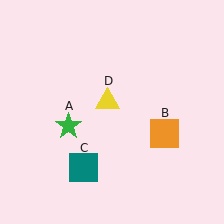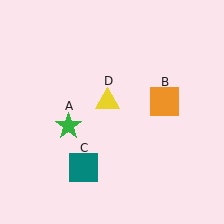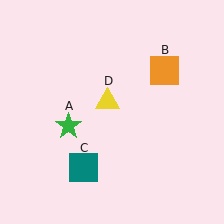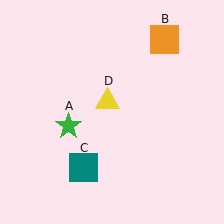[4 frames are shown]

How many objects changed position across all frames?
1 object changed position: orange square (object B).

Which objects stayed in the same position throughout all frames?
Green star (object A) and teal square (object C) and yellow triangle (object D) remained stationary.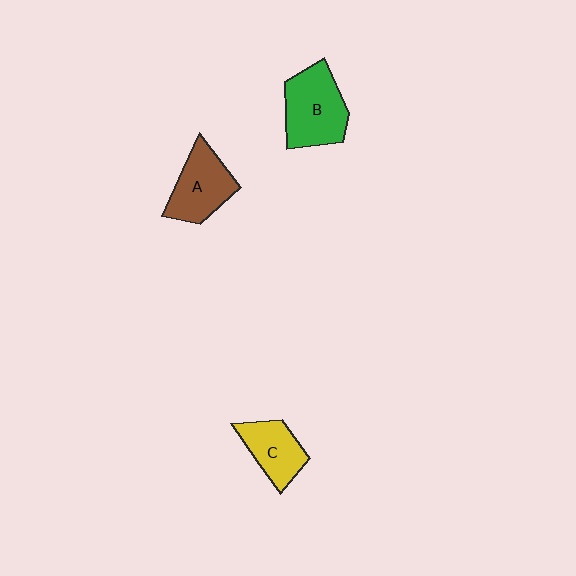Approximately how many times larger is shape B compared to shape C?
Approximately 1.4 times.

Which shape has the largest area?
Shape B (green).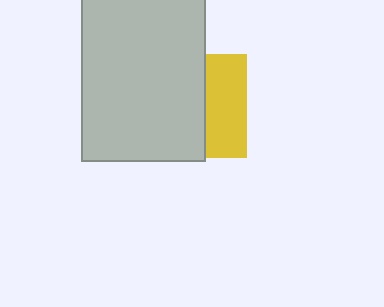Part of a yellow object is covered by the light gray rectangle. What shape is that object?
It is a square.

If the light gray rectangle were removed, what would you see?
You would see the complete yellow square.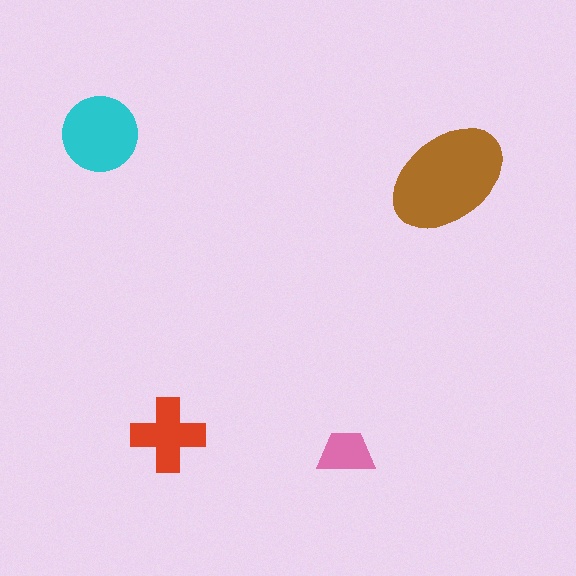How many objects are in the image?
There are 4 objects in the image.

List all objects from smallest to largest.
The pink trapezoid, the red cross, the cyan circle, the brown ellipse.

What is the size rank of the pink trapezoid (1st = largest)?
4th.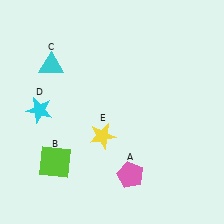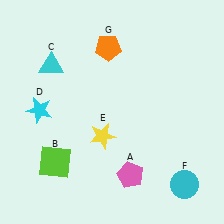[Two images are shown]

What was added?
A cyan circle (F), an orange pentagon (G) were added in Image 2.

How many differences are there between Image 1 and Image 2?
There are 2 differences between the two images.